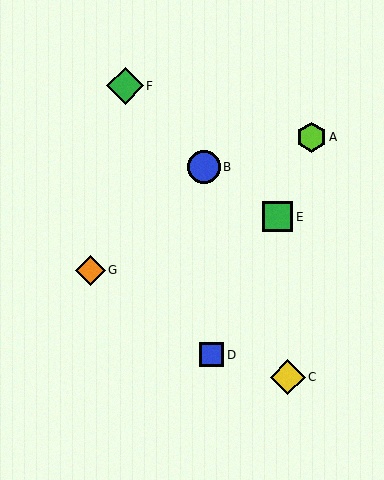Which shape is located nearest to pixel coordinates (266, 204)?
The green square (labeled E) at (278, 217) is nearest to that location.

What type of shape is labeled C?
Shape C is a yellow diamond.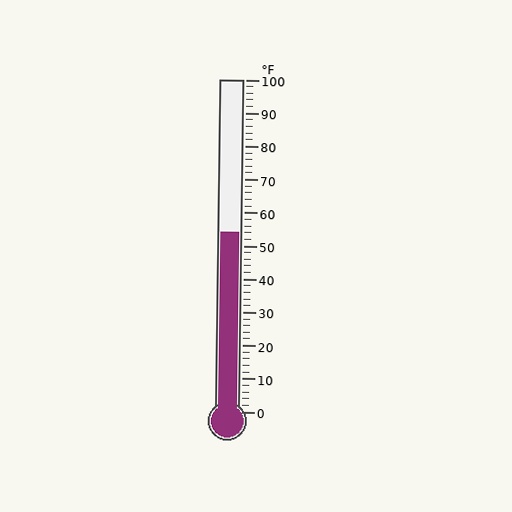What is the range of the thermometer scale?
The thermometer scale ranges from 0°F to 100°F.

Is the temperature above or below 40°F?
The temperature is above 40°F.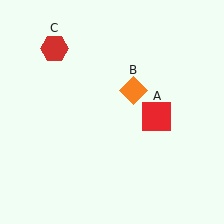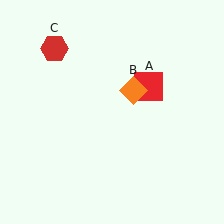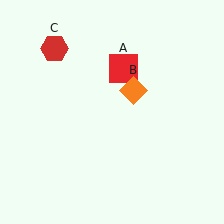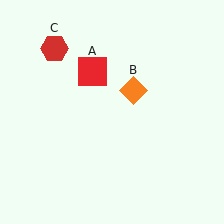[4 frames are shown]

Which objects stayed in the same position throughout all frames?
Orange diamond (object B) and red hexagon (object C) remained stationary.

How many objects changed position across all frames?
1 object changed position: red square (object A).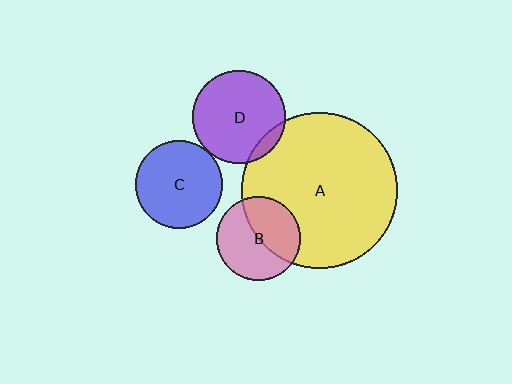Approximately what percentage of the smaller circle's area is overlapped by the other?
Approximately 5%.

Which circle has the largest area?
Circle A (yellow).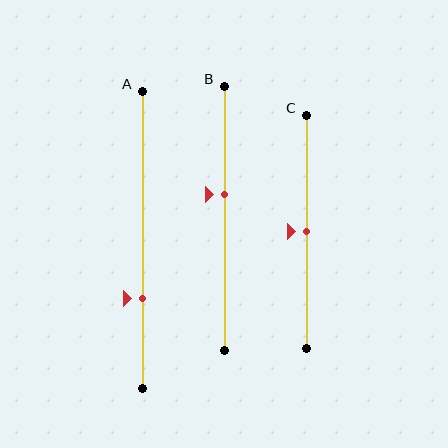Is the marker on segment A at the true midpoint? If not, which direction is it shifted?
No, the marker on segment A is shifted downward by about 20% of the segment length.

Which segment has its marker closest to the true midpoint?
Segment C has its marker closest to the true midpoint.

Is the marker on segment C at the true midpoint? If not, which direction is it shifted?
Yes, the marker on segment C is at the true midpoint.